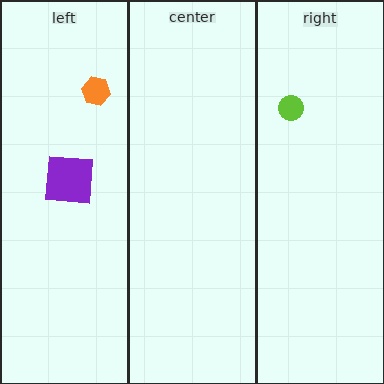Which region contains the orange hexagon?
The left region.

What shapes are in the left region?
The purple square, the orange hexagon.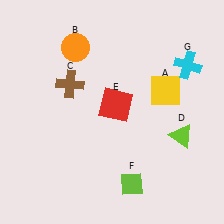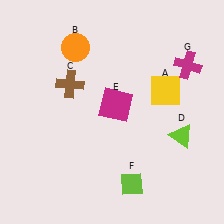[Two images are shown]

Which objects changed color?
E changed from red to magenta. G changed from cyan to magenta.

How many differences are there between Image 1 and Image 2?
There are 2 differences between the two images.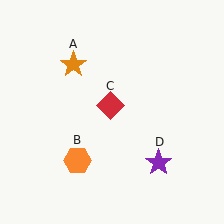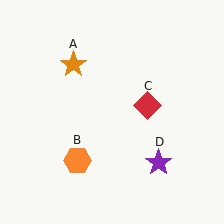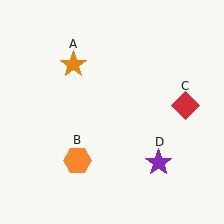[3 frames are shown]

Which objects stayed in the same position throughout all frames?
Orange star (object A) and orange hexagon (object B) and purple star (object D) remained stationary.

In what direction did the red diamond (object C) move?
The red diamond (object C) moved right.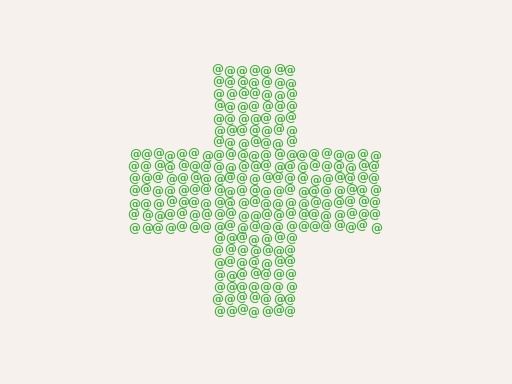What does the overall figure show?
The overall figure shows a cross.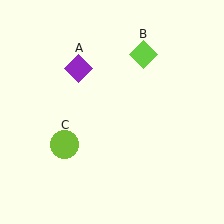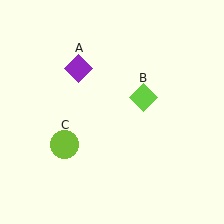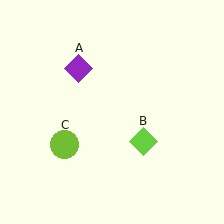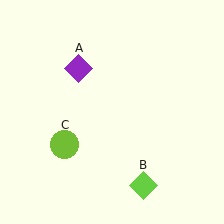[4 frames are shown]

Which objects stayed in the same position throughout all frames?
Purple diamond (object A) and lime circle (object C) remained stationary.